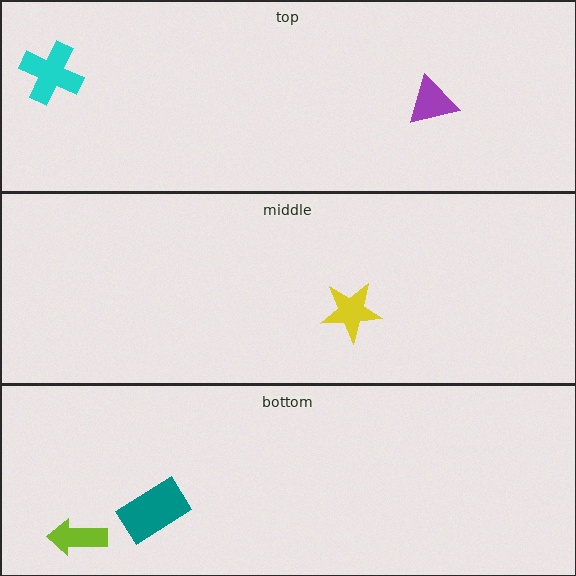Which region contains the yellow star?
The middle region.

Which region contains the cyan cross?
The top region.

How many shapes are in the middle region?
1.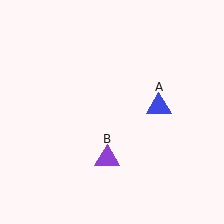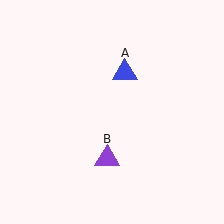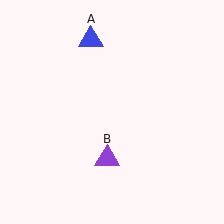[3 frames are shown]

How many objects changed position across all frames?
1 object changed position: blue triangle (object A).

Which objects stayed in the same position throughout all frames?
Purple triangle (object B) remained stationary.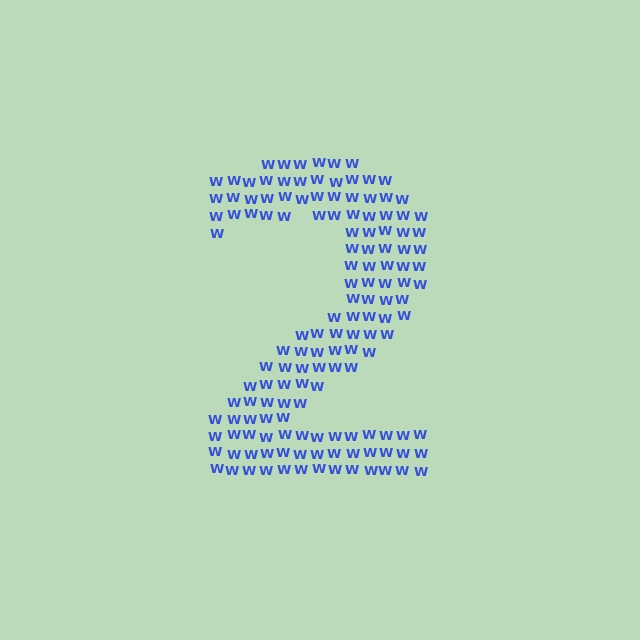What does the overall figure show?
The overall figure shows the digit 2.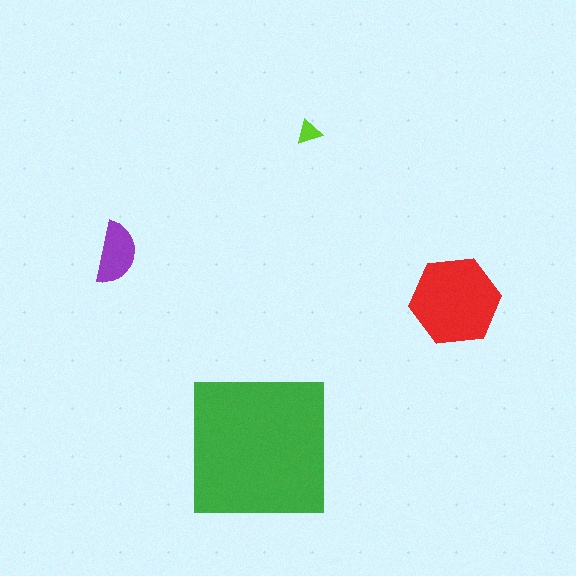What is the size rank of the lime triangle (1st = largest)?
4th.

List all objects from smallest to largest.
The lime triangle, the purple semicircle, the red hexagon, the green square.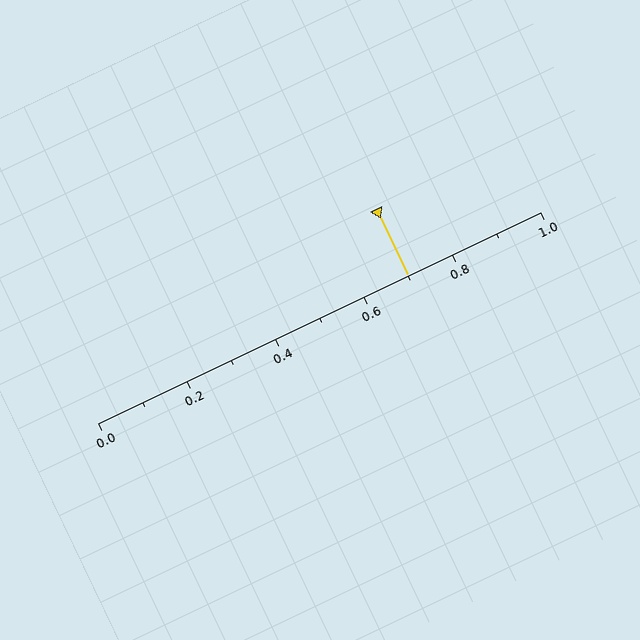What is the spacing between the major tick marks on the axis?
The major ticks are spaced 0.2 apart.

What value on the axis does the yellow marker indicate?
The marker indicates approximately 0.7.